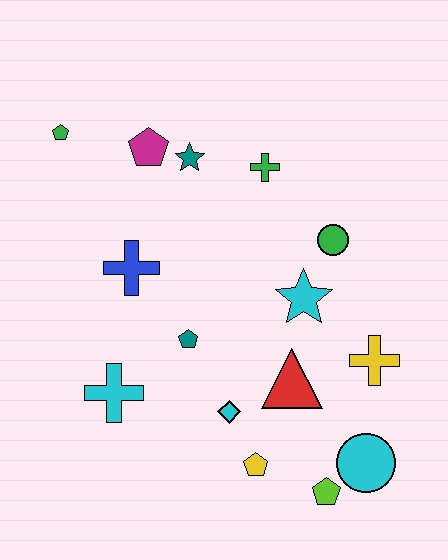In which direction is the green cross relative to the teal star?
The green cross is to the right of the teal star.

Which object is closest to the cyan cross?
The teal pentagon is closest to the cyan cross.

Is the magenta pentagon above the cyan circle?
Yes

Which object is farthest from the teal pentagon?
The green pentagon is farthest from the teal pentagon.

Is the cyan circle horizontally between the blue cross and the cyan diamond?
No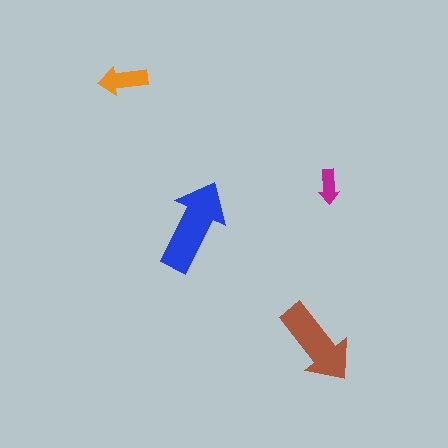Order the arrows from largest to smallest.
the blue one, the brown one, the orange one, the magenta one.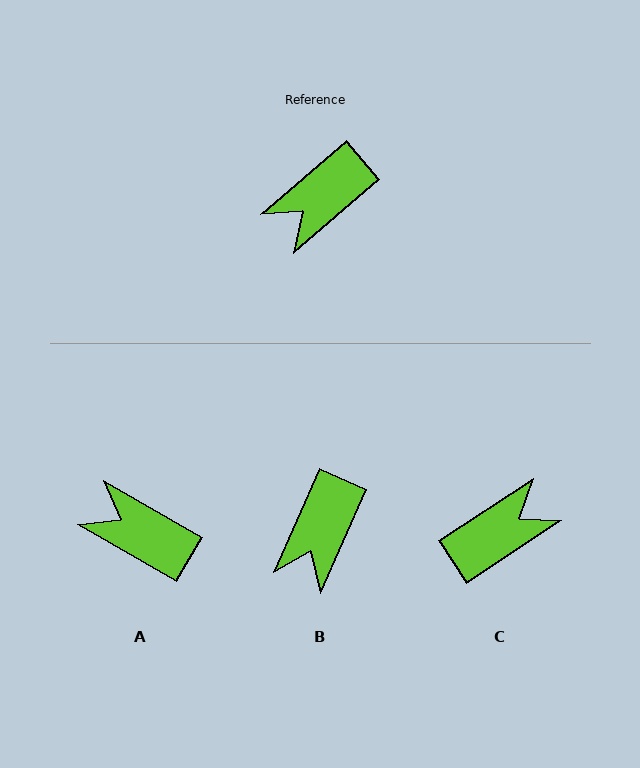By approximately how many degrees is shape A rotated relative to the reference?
Approximately 71 degrees clockwise.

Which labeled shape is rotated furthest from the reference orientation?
C, about 173 degrees away.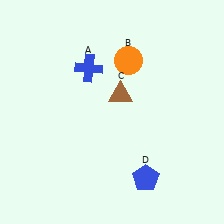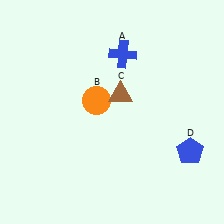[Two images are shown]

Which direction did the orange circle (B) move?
The orange circle (B) moved down.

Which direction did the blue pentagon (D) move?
The blue pentagon (D) moved right.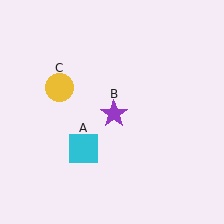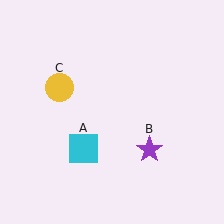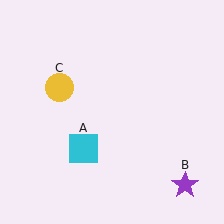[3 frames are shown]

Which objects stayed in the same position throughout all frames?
Cyan square (object A) and yellow circle (object C) remained stationary.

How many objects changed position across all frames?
1 object changed position: purple star (object B).